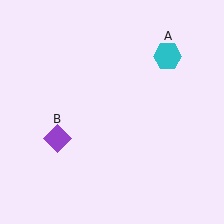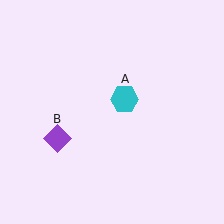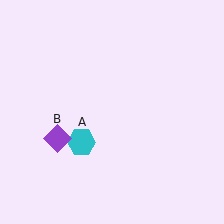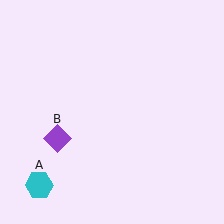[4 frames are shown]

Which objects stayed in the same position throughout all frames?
Purple diamond (object B) remained stationary.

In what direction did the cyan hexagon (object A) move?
The cyan hexagon (object A) moved down and to the left.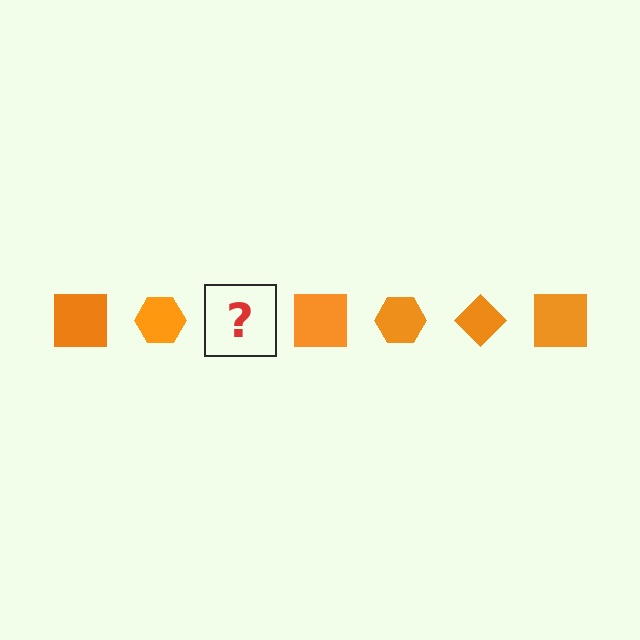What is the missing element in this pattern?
The missing element is an orange diamond.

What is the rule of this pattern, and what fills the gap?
The rule is that the pattern cycles through square, hexagon, diamond shapes in orange. The gap should be filled with an orange diamond.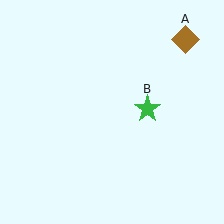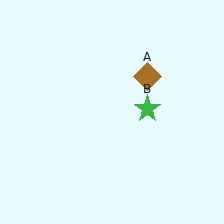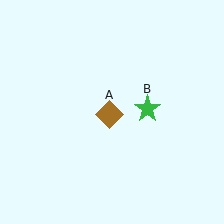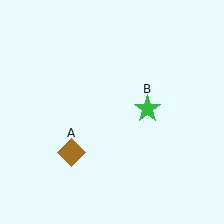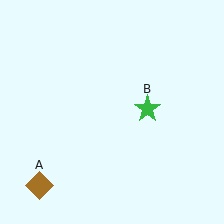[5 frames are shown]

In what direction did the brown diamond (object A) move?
The brown diamond (object A) moved down and to the left.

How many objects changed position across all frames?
1 object changed position: brown diamond (object A).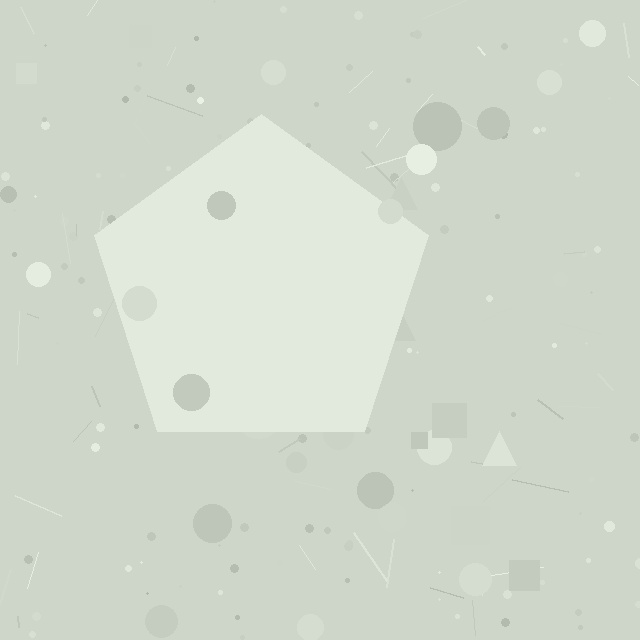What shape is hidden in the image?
A pentagon is hidden in the image.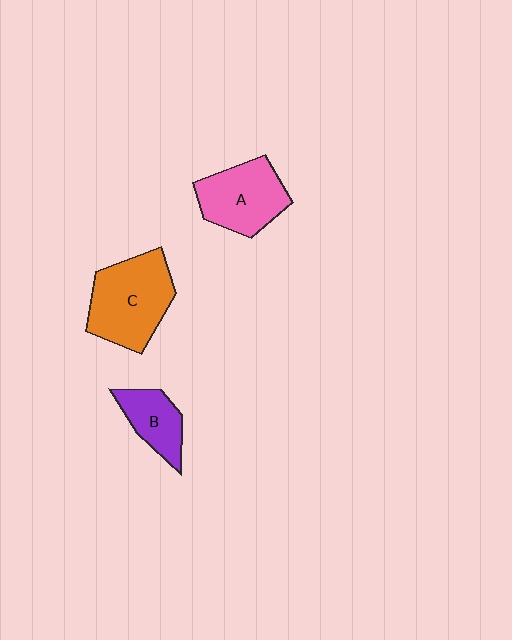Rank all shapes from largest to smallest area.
From largest to smallest: C (orange), A (pink), B (purple).